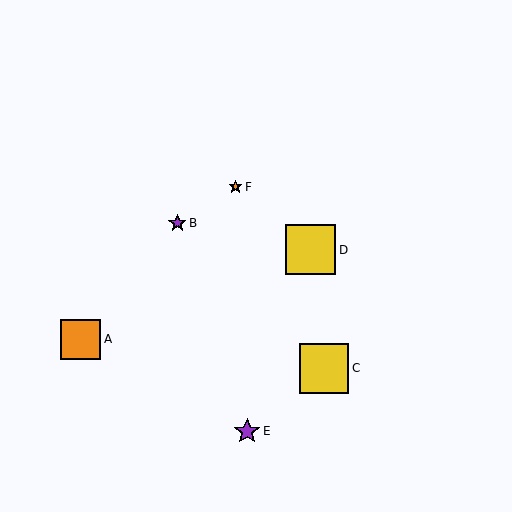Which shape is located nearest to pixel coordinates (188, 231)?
The purple star (labeled B) at (177, 223) is nearest to that location.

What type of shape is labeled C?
Shape C is a yellow square.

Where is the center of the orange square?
The center of the orange square is at (81, 339).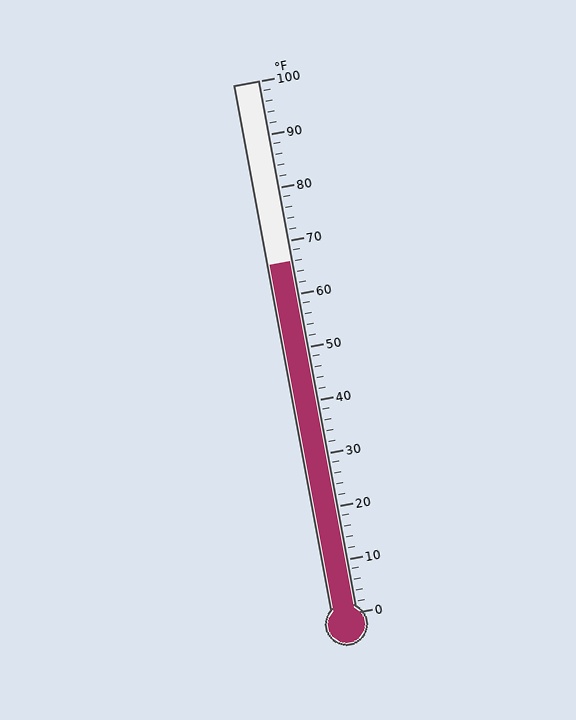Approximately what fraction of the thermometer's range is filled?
The thermometer is filled to approximately 65% of its range.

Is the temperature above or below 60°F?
The temperature is above 60°F.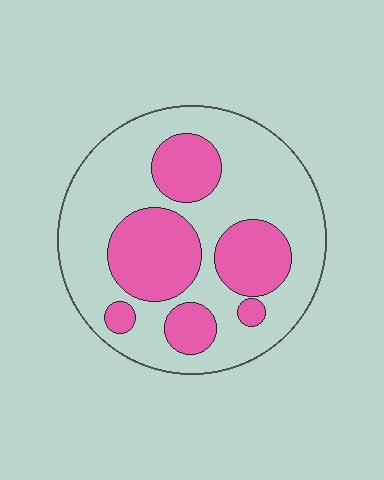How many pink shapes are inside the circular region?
6.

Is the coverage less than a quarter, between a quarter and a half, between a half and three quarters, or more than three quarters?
Between a quarter and a half.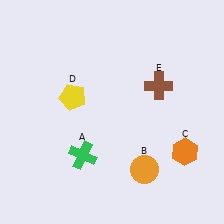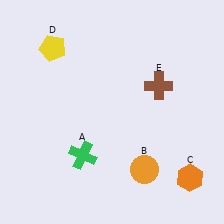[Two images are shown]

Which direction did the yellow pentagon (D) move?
The yellow pentagon (D) moved up.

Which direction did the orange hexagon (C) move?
The orange hexagon (C) moved down.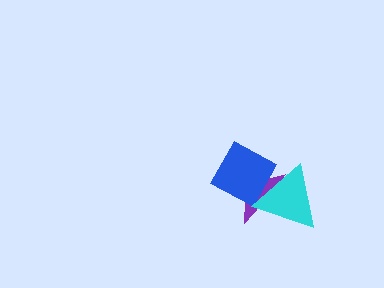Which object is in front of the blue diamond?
The cyan triangle is in front of the blue diamond.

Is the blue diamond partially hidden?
Yes, it is partially covered by another shape.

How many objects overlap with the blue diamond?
2 objects overlap with the blue diamond.